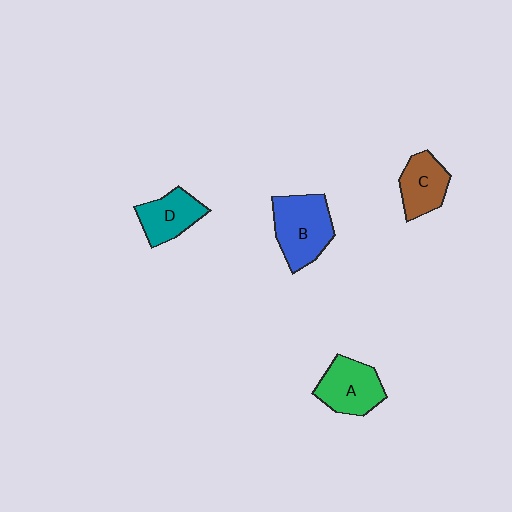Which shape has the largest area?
Shape B (blue).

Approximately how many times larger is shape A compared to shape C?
Approximately 1.2 times.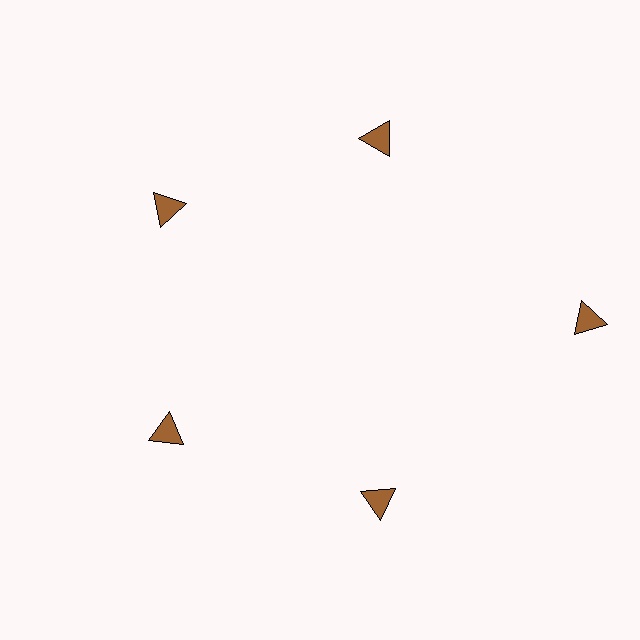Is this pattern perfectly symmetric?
No. The 5 brown triangles are arranged in a ring, but one element near the 3 o'clock position is pushed outward from the center, breaking the 5-fold rotational symmetry.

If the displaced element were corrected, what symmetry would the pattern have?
It would have 5-fold rotational symmetry — the pattern would map onto itself every 72 degrees.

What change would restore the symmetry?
The symmetry would be restored by moving it inward, back onto the ring so that all 5 triangles sit at equal angles and equal distance from the center.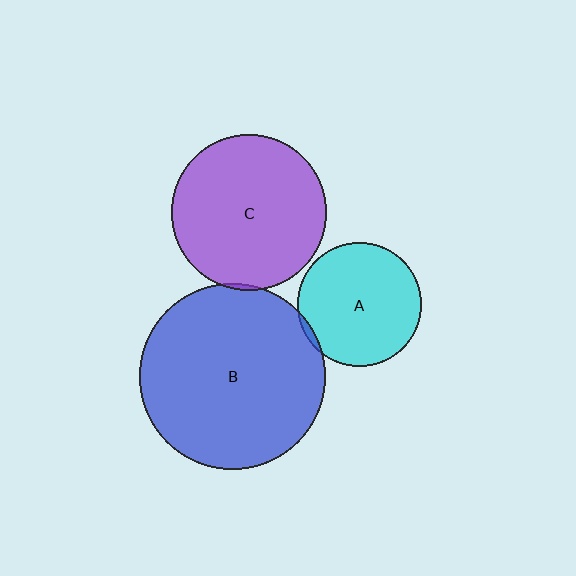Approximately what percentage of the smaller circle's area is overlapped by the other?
Approximately 5%.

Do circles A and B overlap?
Yes.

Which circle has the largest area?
Circle B (blue).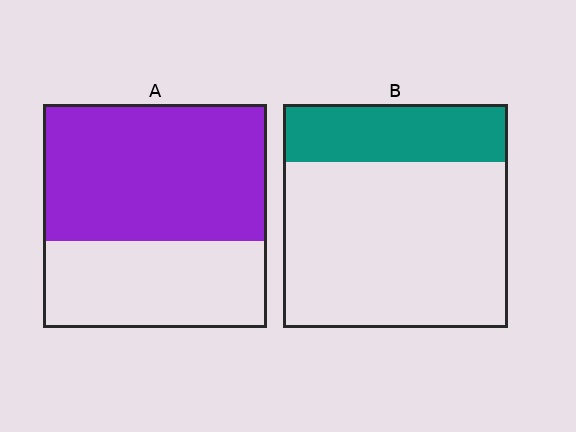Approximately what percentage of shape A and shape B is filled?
A is approximately 60% and B is approximately 25%.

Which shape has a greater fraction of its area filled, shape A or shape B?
Shape A.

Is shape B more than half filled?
No.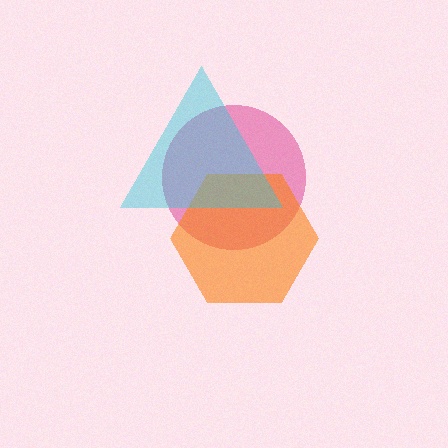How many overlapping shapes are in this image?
There are 3 overlapping shapes in the image.